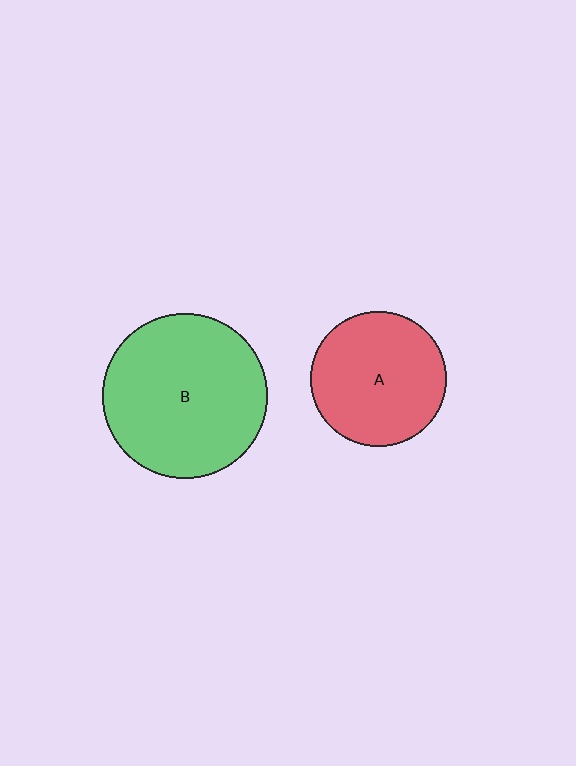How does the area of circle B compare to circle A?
Approximately 1.5 times.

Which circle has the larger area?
Circle B (green).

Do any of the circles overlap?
No, none of the circles overlap.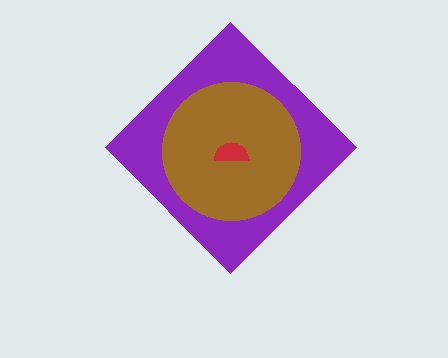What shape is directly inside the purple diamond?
The brown circle.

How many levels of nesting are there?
3.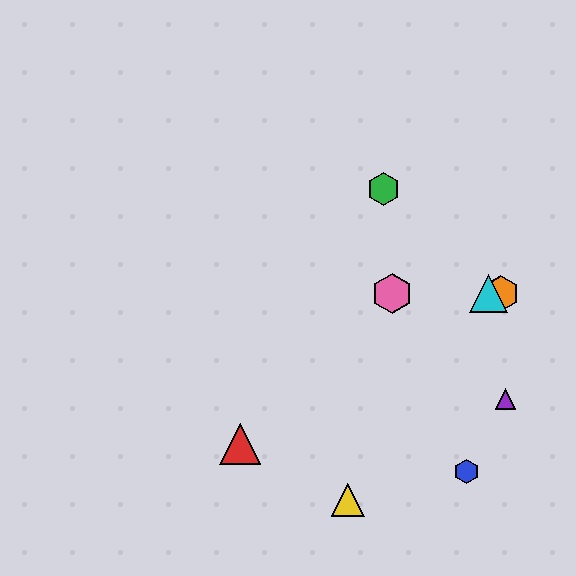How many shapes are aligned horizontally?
3 shapes (the orange hexagon, the cyan triangle, the pink hexagon) are aligned horizontally.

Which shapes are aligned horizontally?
The orange hexagon, the cyan triangle, the pink hexagon are aligned horizontally.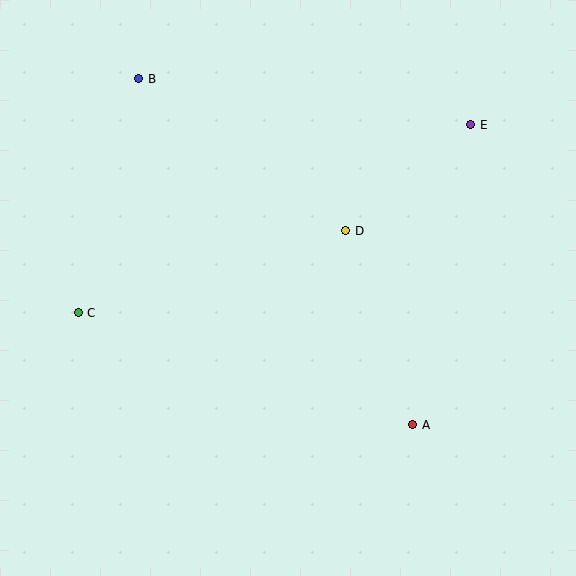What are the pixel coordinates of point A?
Point A is at (413, 425).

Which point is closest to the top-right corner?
Point E is closest to the top-right corner.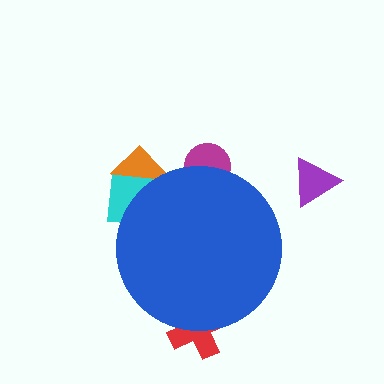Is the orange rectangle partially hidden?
Yes, the orange rectangle is partially hidden behind the blue circle.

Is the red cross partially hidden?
Yes, the red cross is partially hidden behind the blue circle.